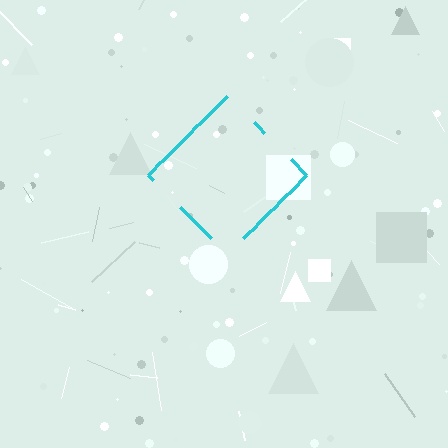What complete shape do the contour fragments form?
The contour fragments form a diamond.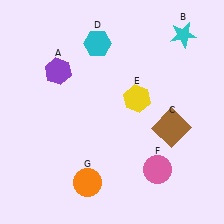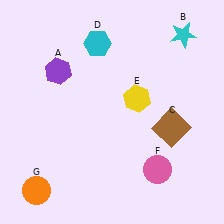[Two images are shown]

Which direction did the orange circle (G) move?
The orange circle (G) moved left.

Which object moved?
The orange circle (G) moved left.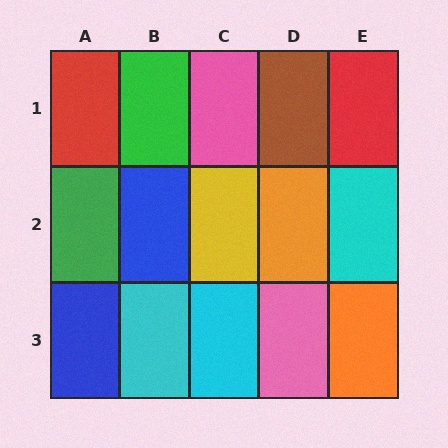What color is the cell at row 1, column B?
Green.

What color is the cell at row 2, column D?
Orange.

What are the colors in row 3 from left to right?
Blue, cyan, cyan, pink, orange.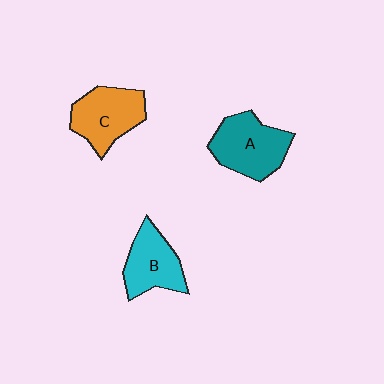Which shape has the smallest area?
Shape B (cyan).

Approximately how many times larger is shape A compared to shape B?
Approximately 1.2 times.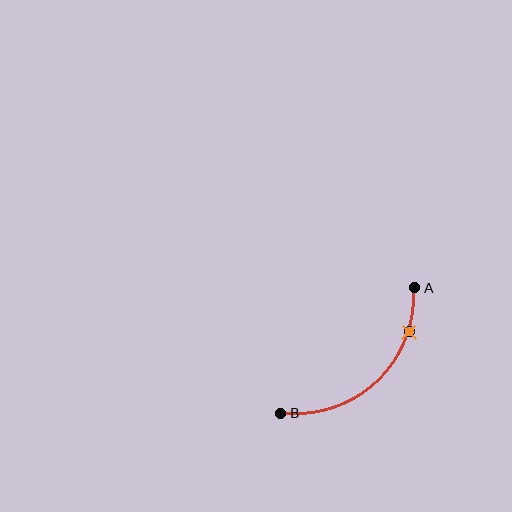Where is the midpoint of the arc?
The arc midpoint is the point on the curve farthest from the straight line joining A and B. It sits below and to the right of that line.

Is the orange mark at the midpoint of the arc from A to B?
No. The orange mark lies on the arc but is closer to endpoint A. The arc midpoint would be at the point on the curve equidistant along the arc from both A and B.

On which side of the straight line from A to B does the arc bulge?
The arc bulges below and to the right of the straight line connecting A and B.